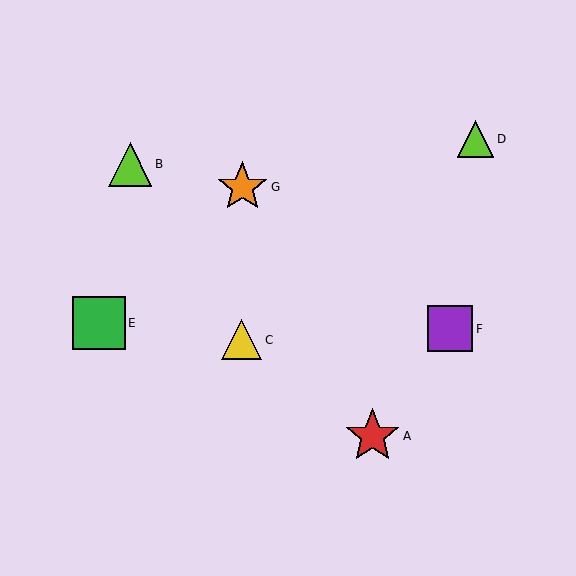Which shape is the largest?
The red star (labeled A) is the largest.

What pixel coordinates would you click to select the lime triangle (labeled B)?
Click at (130, 164) to select the lime triangle B.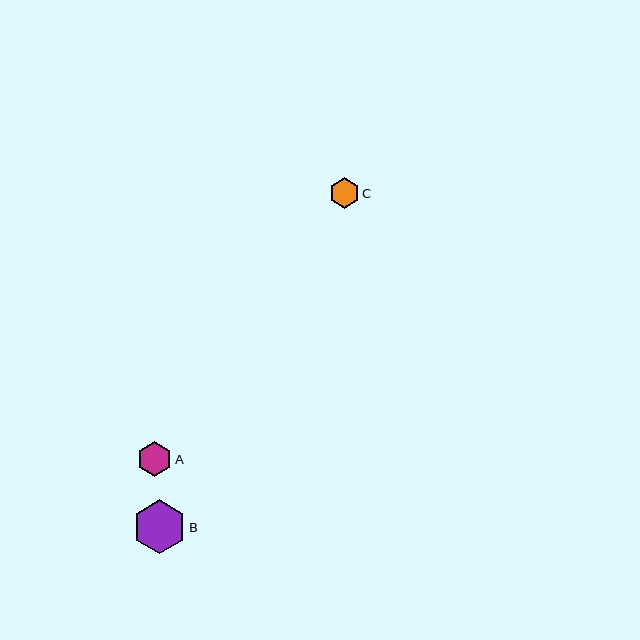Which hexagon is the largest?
Hexagon B is the largest with a size of approximately 54 pixels.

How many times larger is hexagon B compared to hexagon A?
Hexagon B is approximately 1.5 times the size of hexagon A.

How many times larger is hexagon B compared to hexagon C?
Hexagon B is approximately 1.8 times the size of hexagon C.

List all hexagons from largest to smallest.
From largest to smallest: B, A, C.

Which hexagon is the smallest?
Hexagon C is the smallest with a size of approximately 30 pixels.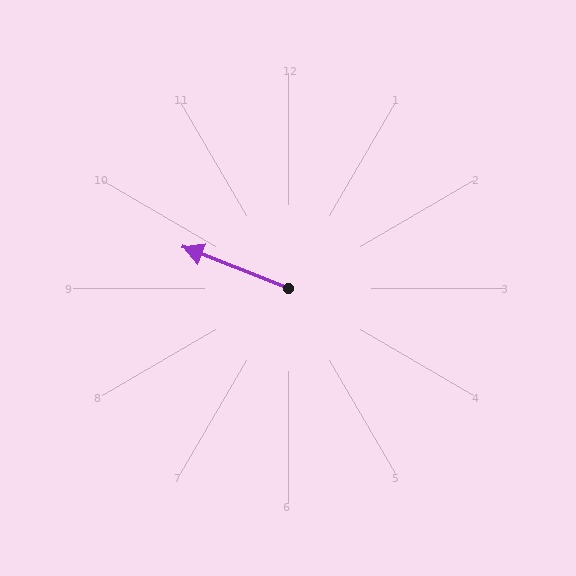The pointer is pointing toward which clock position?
Roughly 10 o'clock.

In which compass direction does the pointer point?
West.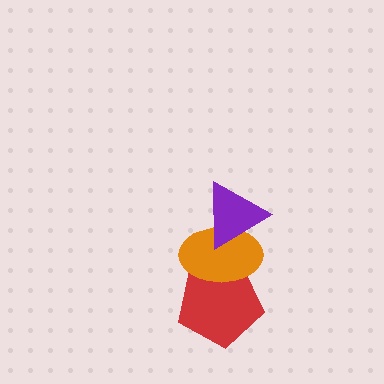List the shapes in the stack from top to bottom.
From top to bottom: the purple triangle, the orange ellipse, the red pentagon.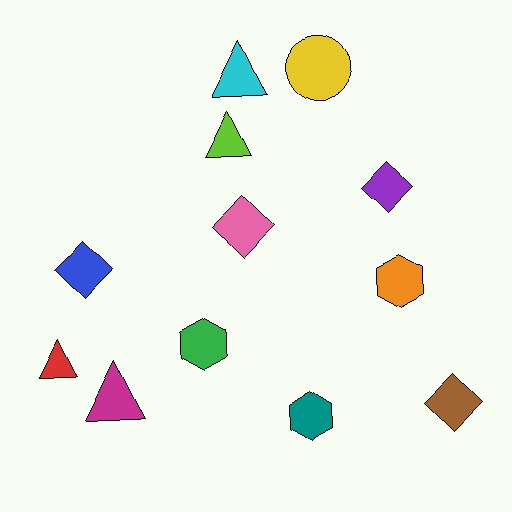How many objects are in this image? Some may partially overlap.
There are 12 objects.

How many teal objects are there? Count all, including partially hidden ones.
There is 1 teal object.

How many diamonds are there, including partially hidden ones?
There are 4 diamonds.